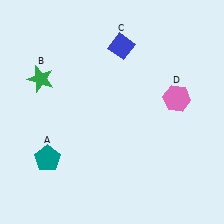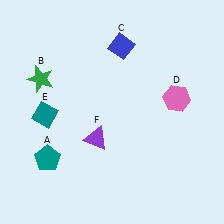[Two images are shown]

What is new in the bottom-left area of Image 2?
A teal diamond (E) was added in the bottom-left area of Image 2.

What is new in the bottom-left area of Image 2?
A purple triangle (F) was added in the bottom-left area of Image 2.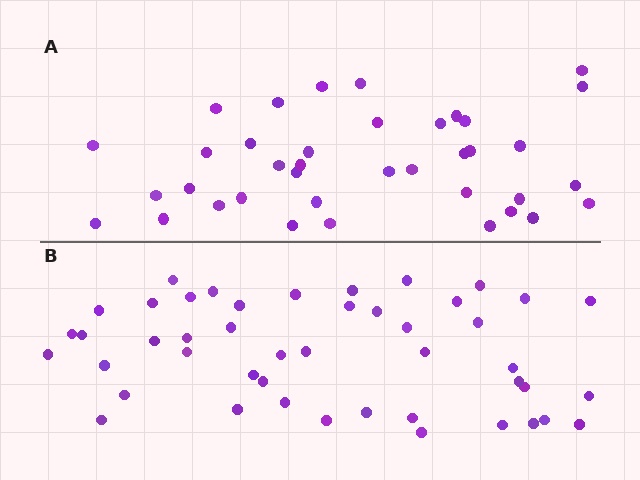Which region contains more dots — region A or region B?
Region B (the bottom region) has more dots.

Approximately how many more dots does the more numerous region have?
Region B has roughly 8 or so more dots than region A.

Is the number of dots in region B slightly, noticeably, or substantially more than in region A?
Region B has only slightly more — the two regions are fairly close. The ratio is roughly 1.2 to 1.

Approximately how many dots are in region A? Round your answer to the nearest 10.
About 40 dots. (The exact count is 38, which rounds to 40.)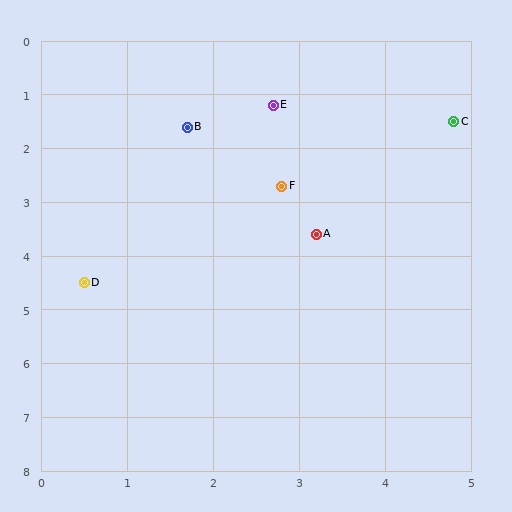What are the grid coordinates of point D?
Point D is at approximately (0.5, 4.5).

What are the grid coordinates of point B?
Point B is at approximately (1.7, 1.6).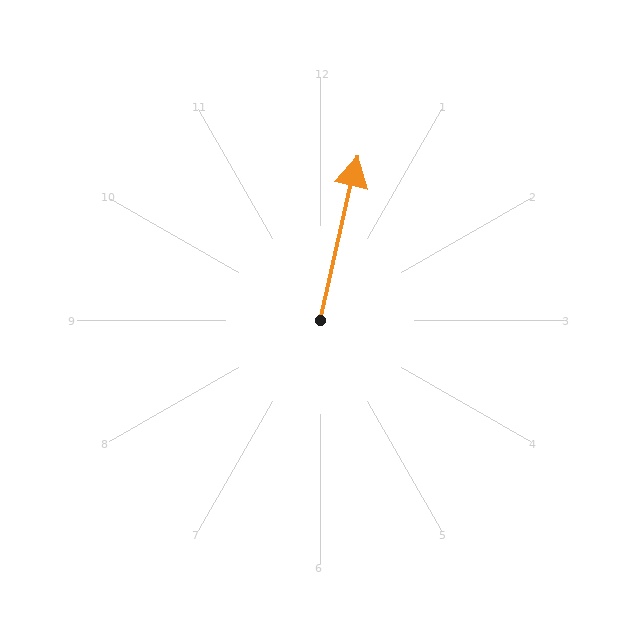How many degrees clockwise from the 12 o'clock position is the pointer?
Approximately 13 degrees.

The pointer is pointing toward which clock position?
Roughly 12 o'clock.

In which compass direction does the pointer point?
North.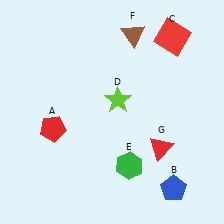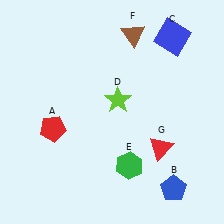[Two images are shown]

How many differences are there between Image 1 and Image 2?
There is 1 difference between the two images.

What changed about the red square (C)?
In Image 1, C is red. In Image 2, it changed to blue.